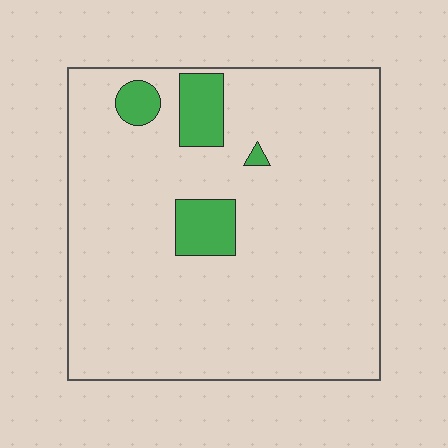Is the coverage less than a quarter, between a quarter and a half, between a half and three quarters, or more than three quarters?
Less than a quarter.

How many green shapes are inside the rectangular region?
4.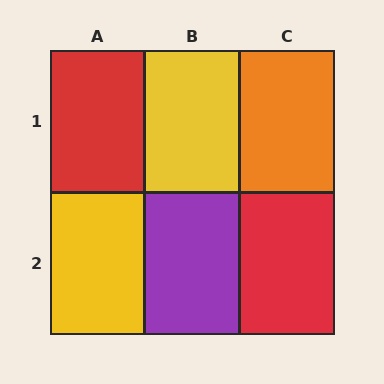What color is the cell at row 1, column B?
Yellow.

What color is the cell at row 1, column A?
Red.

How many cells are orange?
1 cell is orange.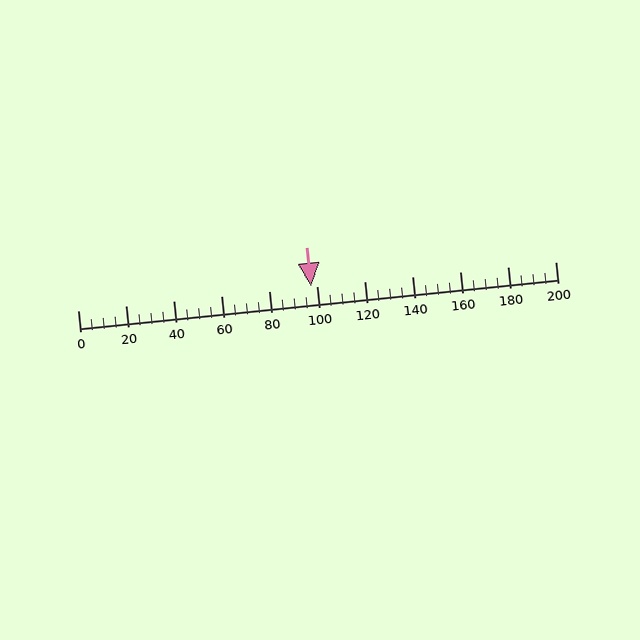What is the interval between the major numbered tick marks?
The major tick marks are spaced 20 units apart.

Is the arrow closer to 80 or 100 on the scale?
The arrow is closer to 100.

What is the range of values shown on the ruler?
The ruler shows values from 0 to 200.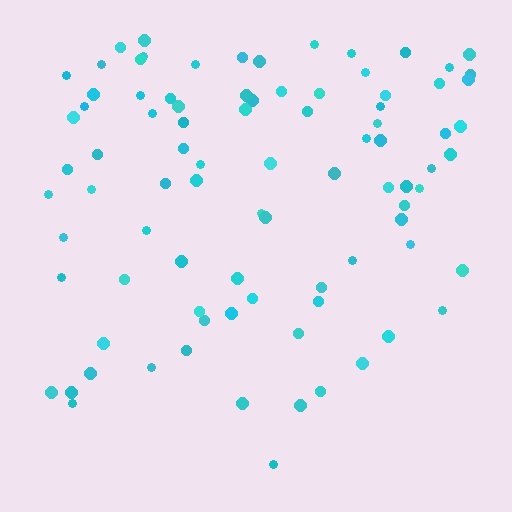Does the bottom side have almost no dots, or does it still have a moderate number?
Still a moderate number, just noticeably fewer than the top.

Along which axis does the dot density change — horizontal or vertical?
Vertical.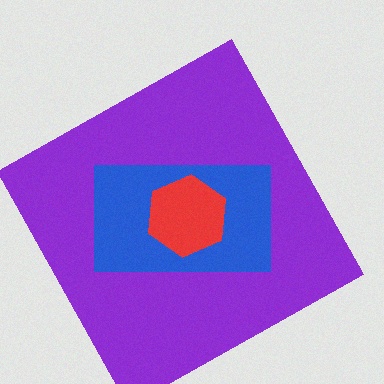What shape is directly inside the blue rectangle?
The red hexagon.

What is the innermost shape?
The red hexagon.